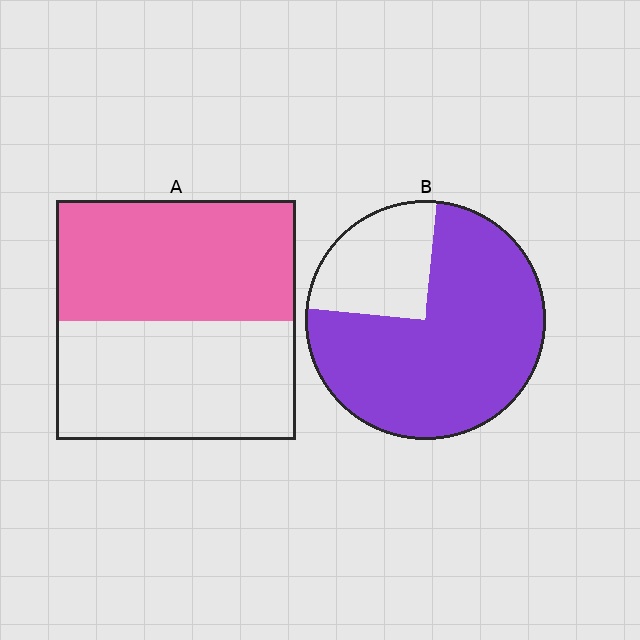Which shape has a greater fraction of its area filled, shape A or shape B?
Shape B.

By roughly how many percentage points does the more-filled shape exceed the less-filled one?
By roughly 25 percentage points (B over A).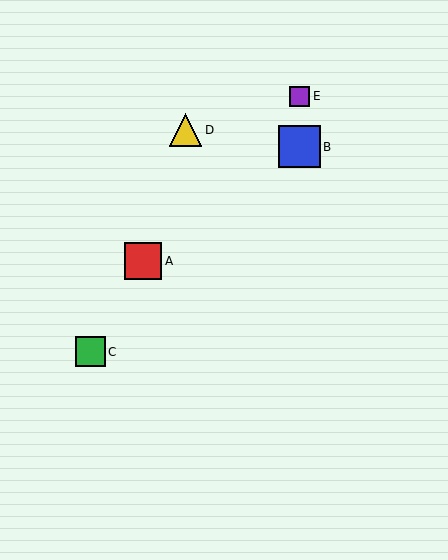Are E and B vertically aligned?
Yes, both are at x≈300.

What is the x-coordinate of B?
Object B is at x≈300.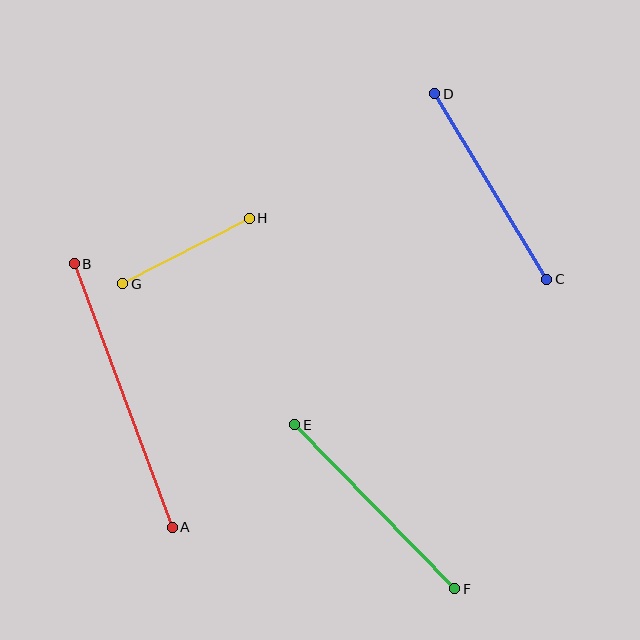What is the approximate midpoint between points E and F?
The midpoint is at approximately (375, 507) pixels.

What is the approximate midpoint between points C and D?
The midpoint is at approximately (491, 186) pixels.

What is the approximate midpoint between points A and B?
The midpoint is at approximately (123, 395) pixels.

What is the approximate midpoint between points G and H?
The midpoint is at approximately (186, 251) pixels.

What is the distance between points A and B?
The distance is approximately 281 pixels.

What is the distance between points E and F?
The distance is approximately 229 pixels.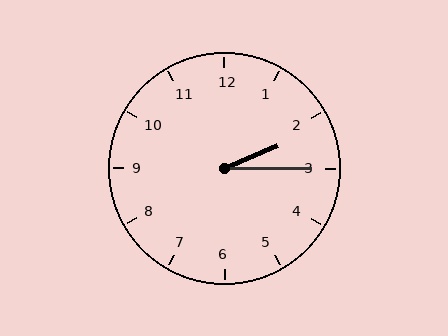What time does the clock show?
2:15.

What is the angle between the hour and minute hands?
Approximately 22 degrees.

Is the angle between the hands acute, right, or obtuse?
It is acute.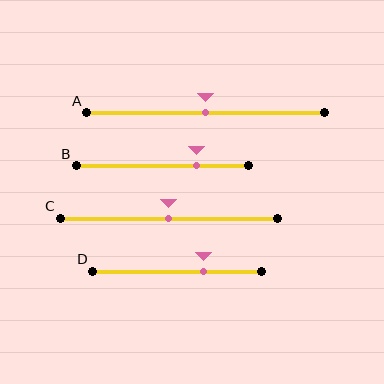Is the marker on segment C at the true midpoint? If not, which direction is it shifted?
Yes, the marker on segment C is at the true midpoint.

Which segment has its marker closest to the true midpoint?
Segment A has its marker closest to the true midpoint.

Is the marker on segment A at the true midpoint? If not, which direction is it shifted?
Yes, the marker on segment A is at the true midpoint.